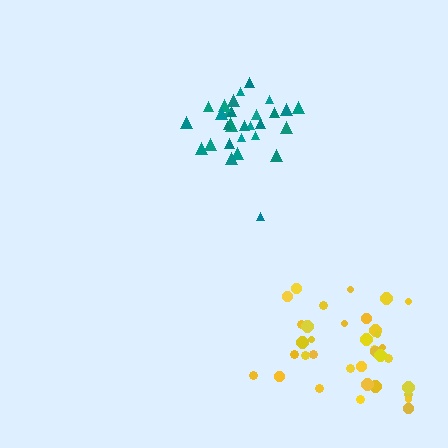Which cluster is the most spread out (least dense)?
Yellow.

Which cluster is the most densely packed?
Teal.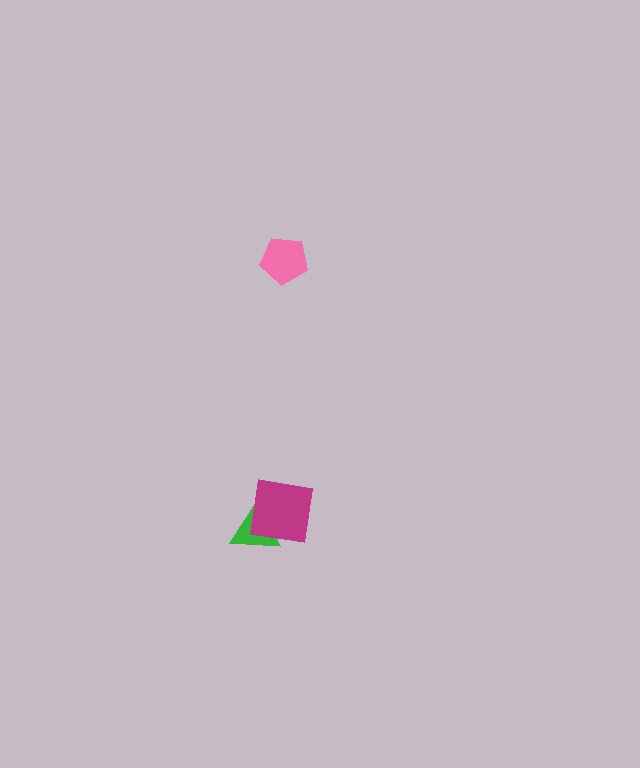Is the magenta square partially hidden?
No, no other shape covers it.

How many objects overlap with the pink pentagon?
0 objects overlap with the pink pentagon.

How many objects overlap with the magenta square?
1 object overlaps with the magenta square.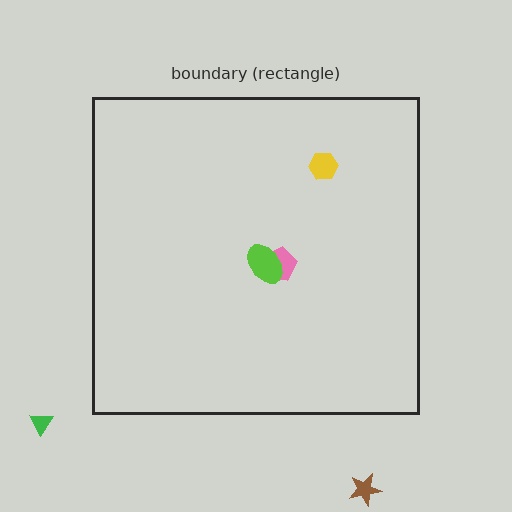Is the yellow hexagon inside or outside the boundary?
Inside.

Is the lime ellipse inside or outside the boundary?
Inside.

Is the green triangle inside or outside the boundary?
Outside.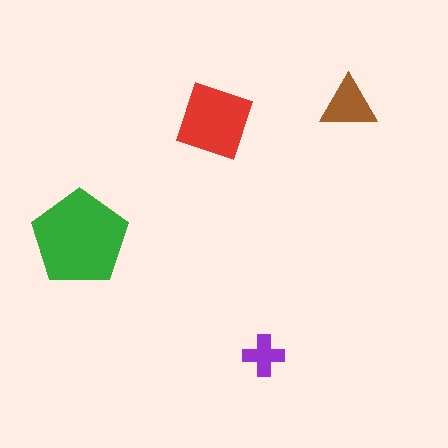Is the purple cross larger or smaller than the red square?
Smaller.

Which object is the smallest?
The purple cross.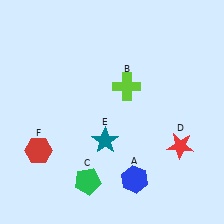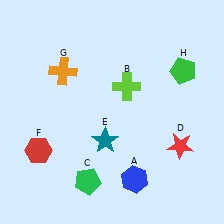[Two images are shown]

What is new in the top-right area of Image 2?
A green pentagon (H) was added in the top-right area of Image 2.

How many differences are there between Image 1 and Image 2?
There are 2 differences between the two images.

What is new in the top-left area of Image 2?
An orange cross (G) was added in the top-left area of Image 2.